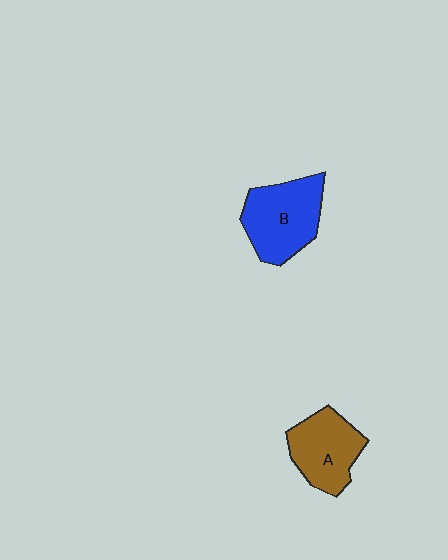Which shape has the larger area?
Shape B (blue).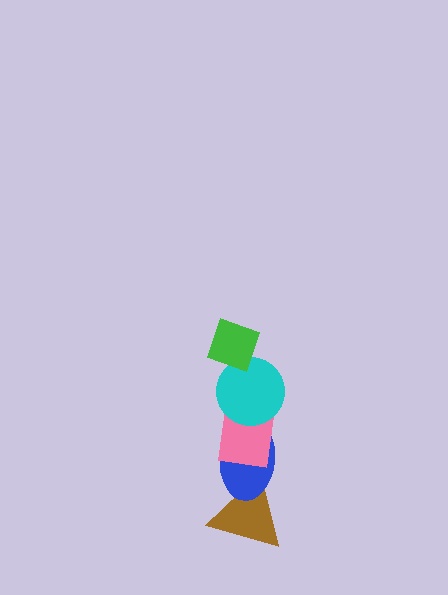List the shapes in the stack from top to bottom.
From top to bottom: the green diamond, the cyan circle, the pink rectangle, the blue ellipse, the brown triangle.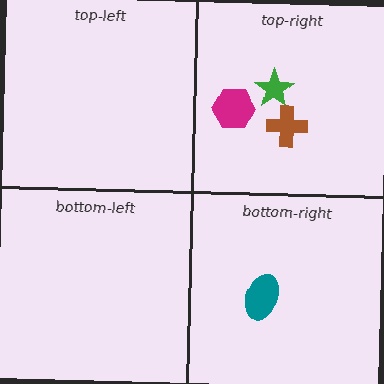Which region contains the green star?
The top-right region.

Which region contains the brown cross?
The top-right region.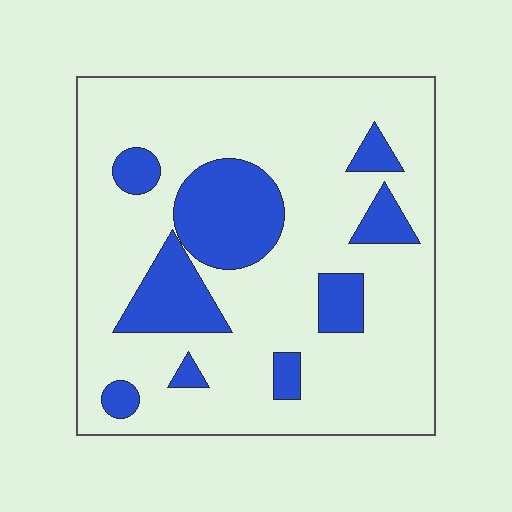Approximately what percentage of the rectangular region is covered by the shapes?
Approximately 20%.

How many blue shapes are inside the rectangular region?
9.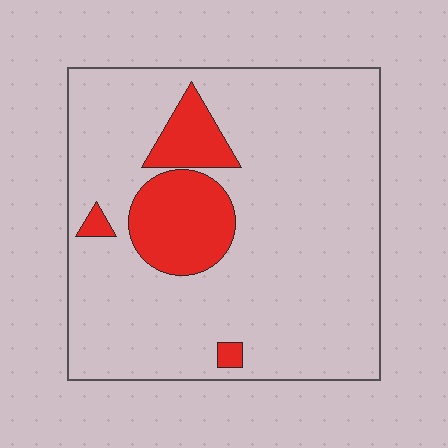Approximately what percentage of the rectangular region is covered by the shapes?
Approximately 15%.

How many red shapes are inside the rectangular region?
4.